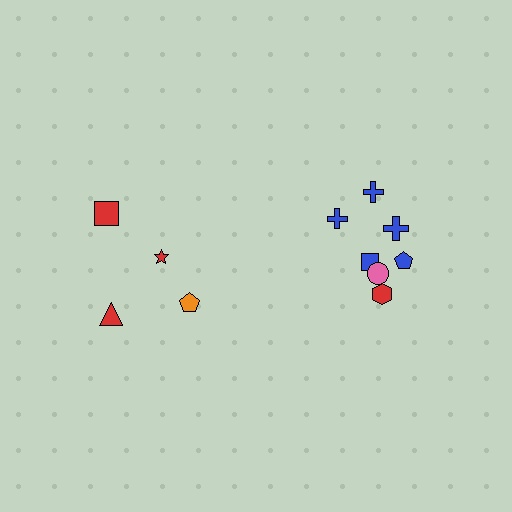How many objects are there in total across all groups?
There are 11 objects.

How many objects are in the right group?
There are 7 objects.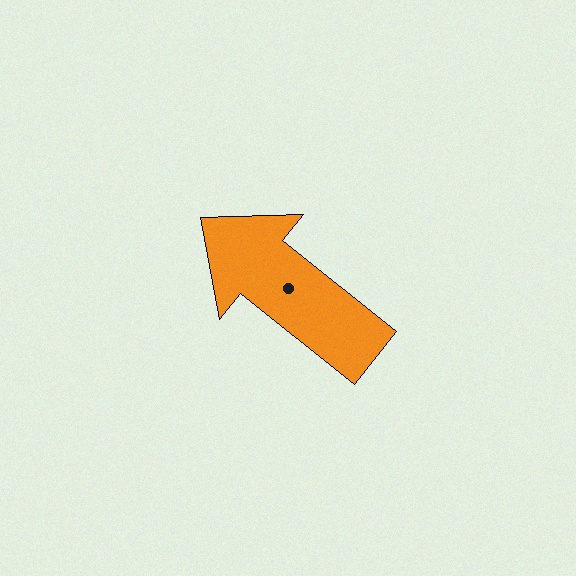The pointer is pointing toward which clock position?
Roughly 10 o'clock.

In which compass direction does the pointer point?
Northwest.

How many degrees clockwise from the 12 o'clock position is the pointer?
Approximately 309 degrees.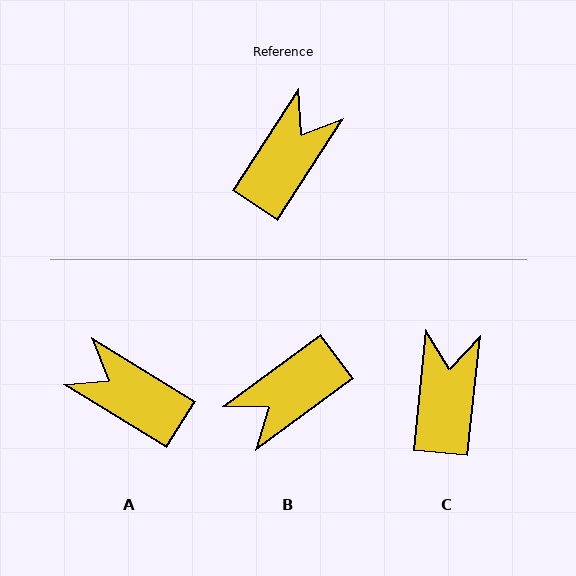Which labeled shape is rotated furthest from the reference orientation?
B, about 159 degrees away.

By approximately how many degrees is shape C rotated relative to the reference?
Approximately 27 degrees counter-clockwise.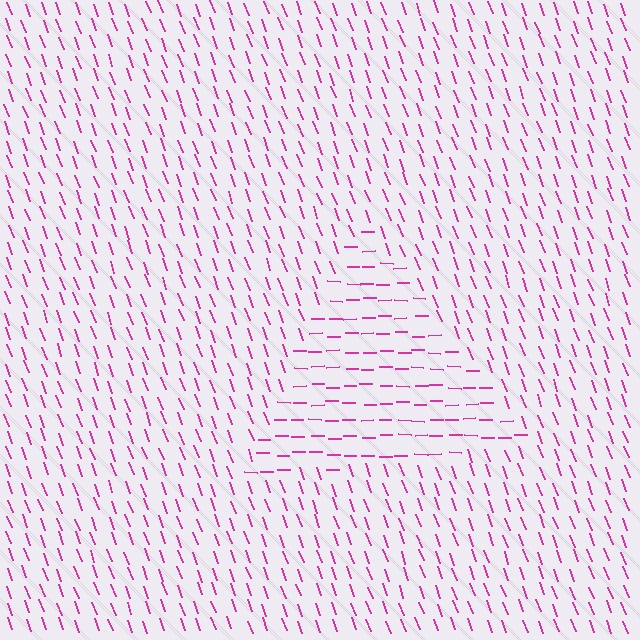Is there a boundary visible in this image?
Yes, there is a texture boundary formed by a change in line orientation.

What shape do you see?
I see a triangle.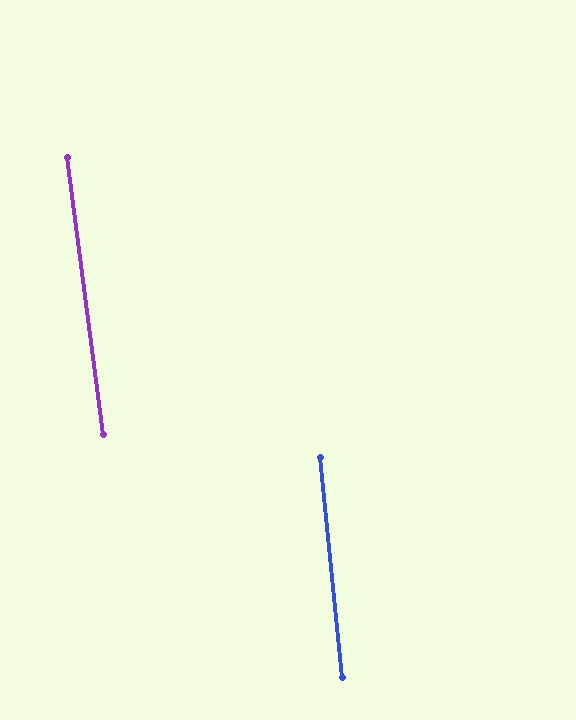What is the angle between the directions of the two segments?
Approximately 2 degrees.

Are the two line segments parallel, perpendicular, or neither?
Parallel — their directions differ by only 1.6°.